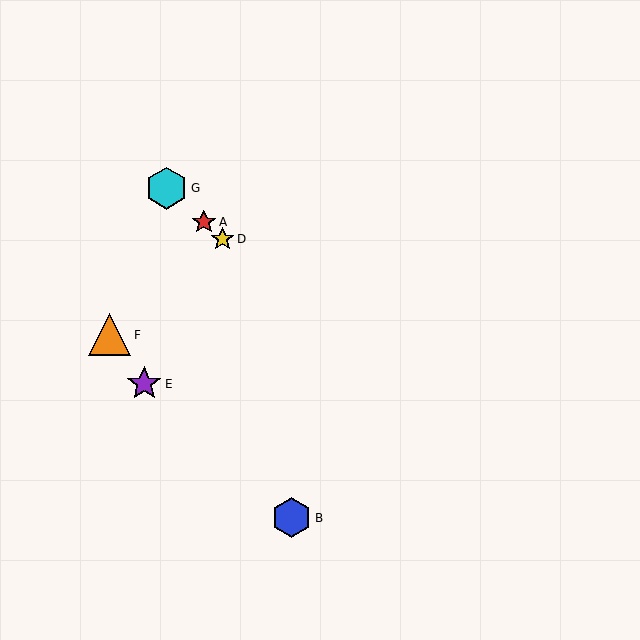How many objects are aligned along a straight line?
4 objects (A, C, D, G) are aligned along a straight line.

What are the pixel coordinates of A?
Object A is at (204, 222).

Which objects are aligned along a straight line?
Objects A, C, D, G are aligned along a straight line.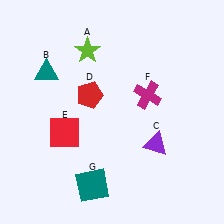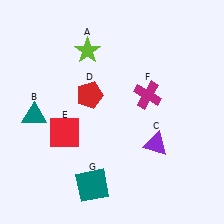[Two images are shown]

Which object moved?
The teal triangle (B) moved down.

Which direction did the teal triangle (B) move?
The teal triangle (B) moved down.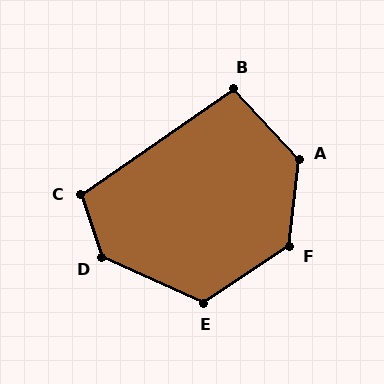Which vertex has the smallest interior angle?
B, at approximately 98 degrees.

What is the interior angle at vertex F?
Approximately 130 degrees (obtuse).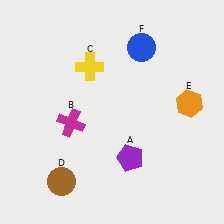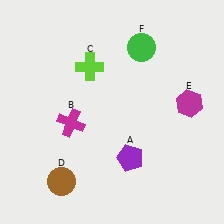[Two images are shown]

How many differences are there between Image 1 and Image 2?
There are 3 differences between the two images.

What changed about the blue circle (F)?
In Image 1, F is blue. In Image 2, it changed to green.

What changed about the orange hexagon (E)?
In Image 1, E is orange. In Image 2, it changed to magenta.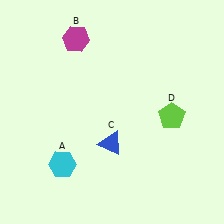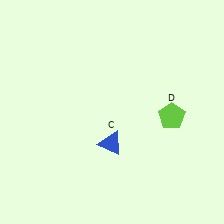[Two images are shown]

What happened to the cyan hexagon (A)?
The cyan hexagon (A) was removed in Image 2. It was in the bottom-left area of Image 1.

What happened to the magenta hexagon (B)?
The magenta hexagon (B) was removed in Image 2. It was in the top-left area of Image 1.